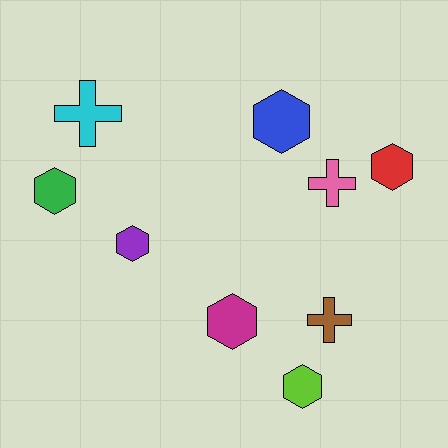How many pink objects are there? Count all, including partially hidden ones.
There is 1 pink object.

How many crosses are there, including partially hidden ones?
There are 3 crosses.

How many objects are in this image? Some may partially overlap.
There are 9 objects.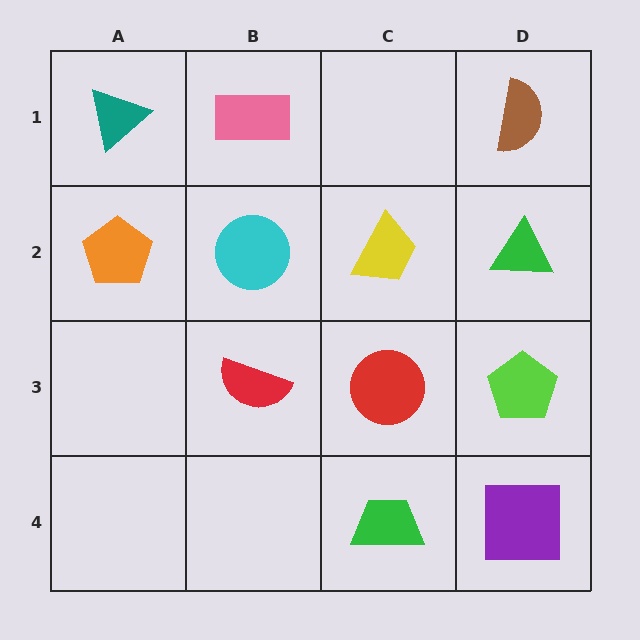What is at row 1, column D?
A brown semicircle.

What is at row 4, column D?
A purple square.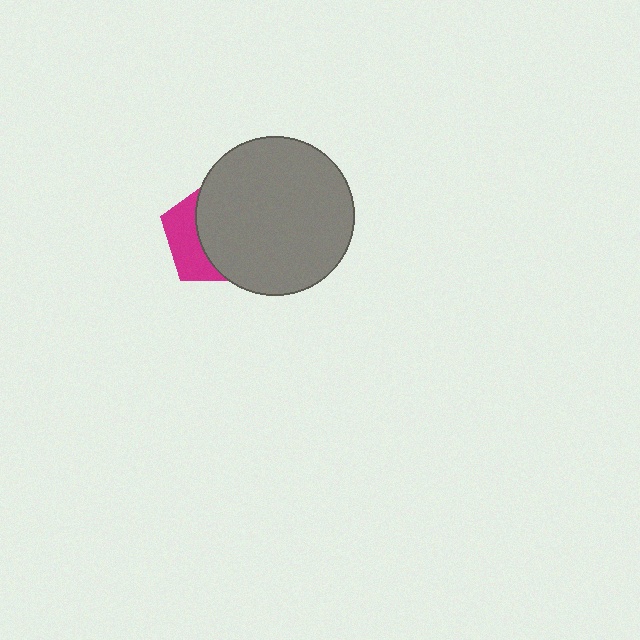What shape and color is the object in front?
The object in front is a gray circle.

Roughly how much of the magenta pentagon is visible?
A small part of it is visible (roughly 35%).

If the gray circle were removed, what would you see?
You would see the complete magenta pentagon.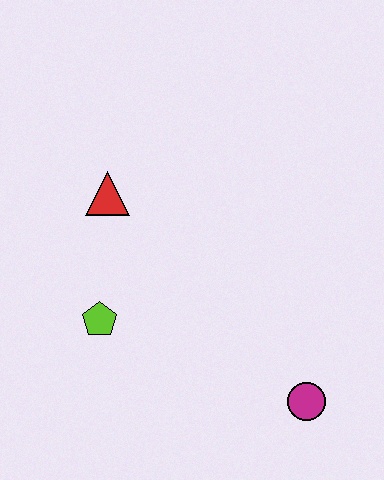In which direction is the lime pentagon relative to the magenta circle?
The lime pentagon is to the left of the magenta circle.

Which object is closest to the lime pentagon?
The red triangle is closest to the lime pentagon.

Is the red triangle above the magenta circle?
Yes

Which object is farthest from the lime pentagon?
The magenta circle is farthest from the lime pentagon.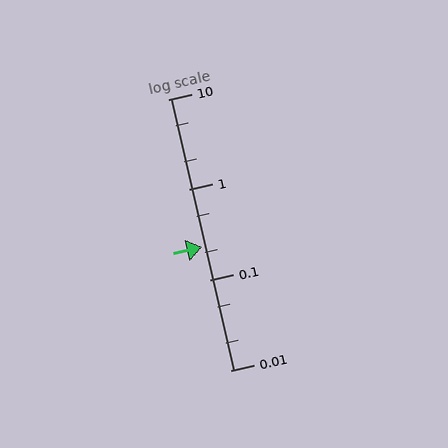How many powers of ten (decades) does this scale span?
The scale spans 3 decades, from 0.01 to 10.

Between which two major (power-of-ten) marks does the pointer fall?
The pointer is between 0.1 and 1.